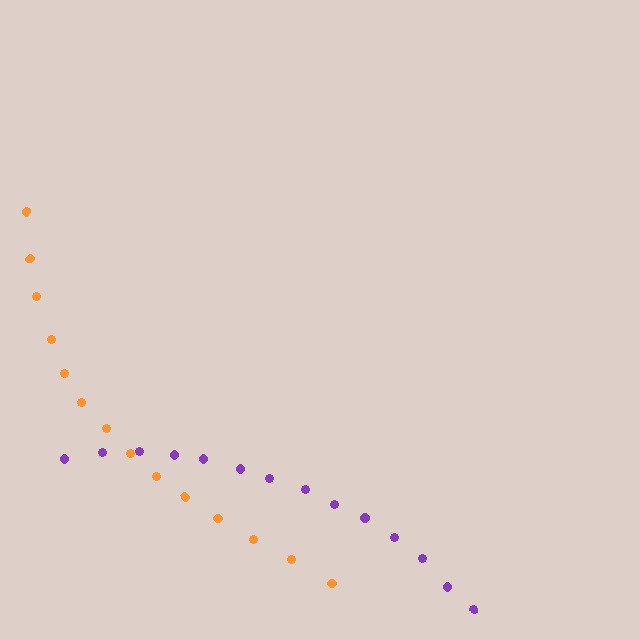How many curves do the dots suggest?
There are 2 distinct paths.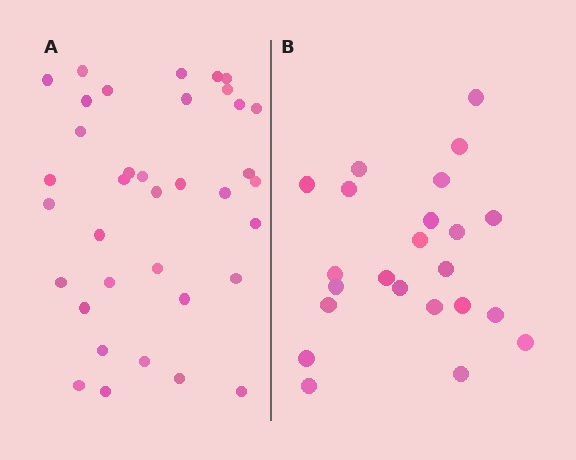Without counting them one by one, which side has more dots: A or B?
Region A (the left region) has more dots.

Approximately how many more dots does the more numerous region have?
Region A has approximately 15 more dots than region B.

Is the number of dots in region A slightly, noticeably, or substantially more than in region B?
Region A has substantially more. The ratio is roughly 1.6 to 1.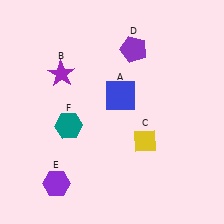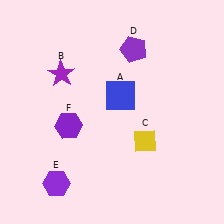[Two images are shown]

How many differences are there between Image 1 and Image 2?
There is 1 difference between the two images.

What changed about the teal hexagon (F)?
In Image 1, F is teal. In Image 2, it changed to purple.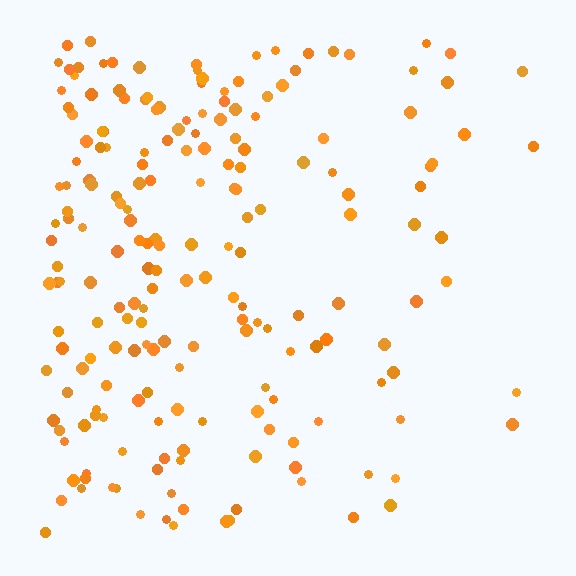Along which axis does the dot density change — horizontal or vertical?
Horizontal.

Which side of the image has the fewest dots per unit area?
The right.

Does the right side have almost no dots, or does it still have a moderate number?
Still a moderate number, just noticeably fewer than the left.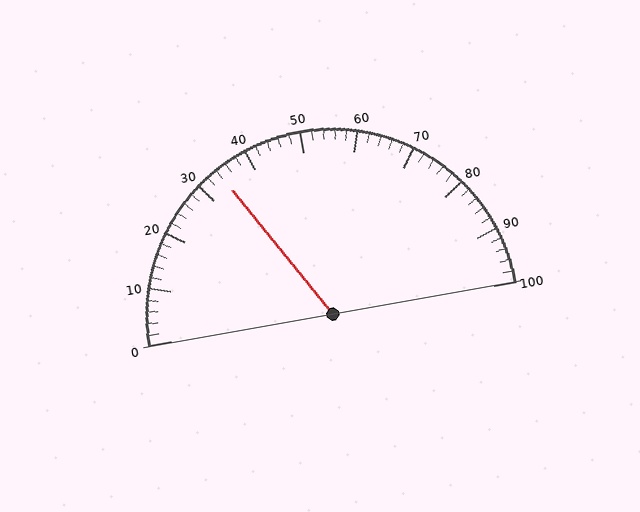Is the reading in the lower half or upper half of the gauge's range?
The reading is in the lower half of the range (0 to 100).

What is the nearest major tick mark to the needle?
The nearest major tick mark is 30.